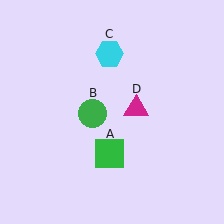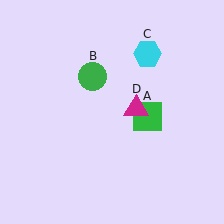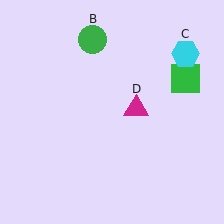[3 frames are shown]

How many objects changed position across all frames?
3 objects changed position: green square (object A), green circle (object B), cyan hexagon (object C).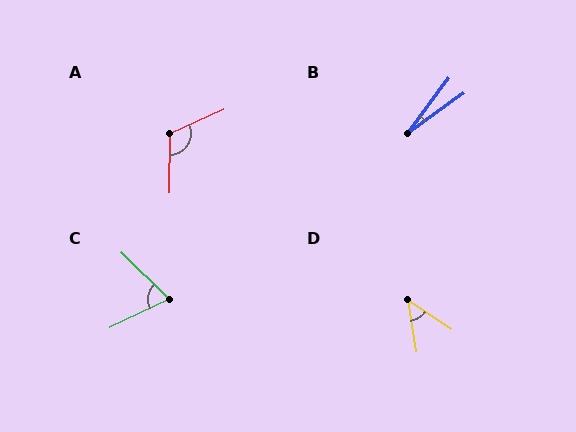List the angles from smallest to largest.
B (18°), D (47°), C (70°), A (114°).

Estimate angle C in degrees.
Approximately 70 degrees.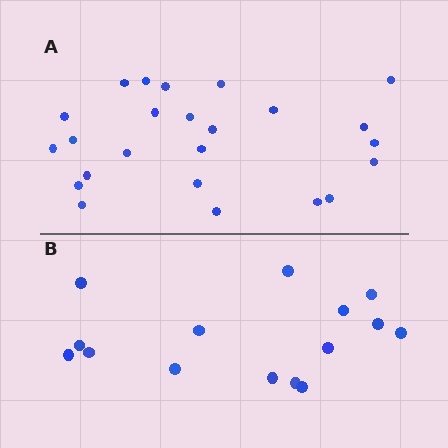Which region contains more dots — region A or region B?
Region A (the top region) has more dots.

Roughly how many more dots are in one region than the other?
Region A has roughly 8 or so more dots than region B.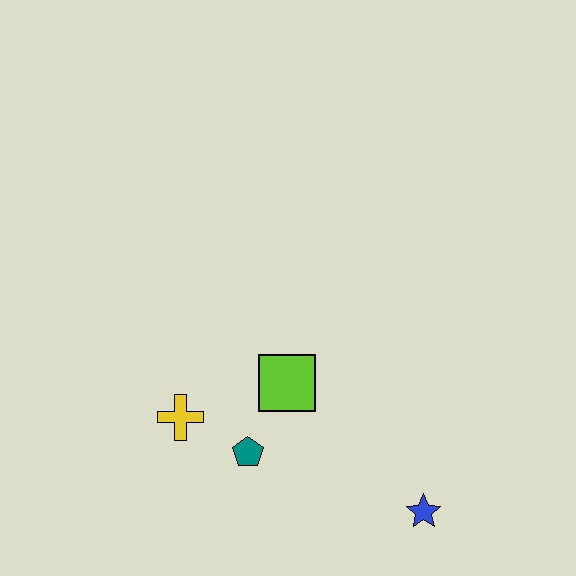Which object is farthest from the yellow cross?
The blue star is farthest from the yellow cross.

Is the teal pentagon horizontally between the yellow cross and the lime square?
Yes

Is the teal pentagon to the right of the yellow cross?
Yes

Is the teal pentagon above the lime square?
No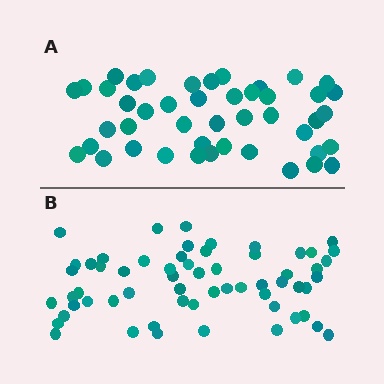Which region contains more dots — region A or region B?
Region B (the bottom region) has more dots.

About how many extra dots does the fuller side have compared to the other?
Region B has approximately 15 more dots than region A.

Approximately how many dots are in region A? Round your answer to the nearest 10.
About 40 dots. (The exact count is 45, which rounds to 40.)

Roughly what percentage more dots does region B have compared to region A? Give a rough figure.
About 35% more.